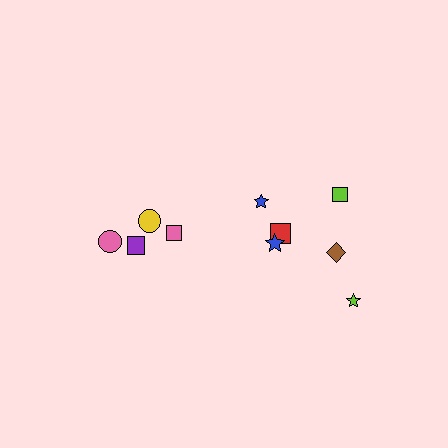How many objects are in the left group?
There are 4 objects.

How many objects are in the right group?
There are 6 objects.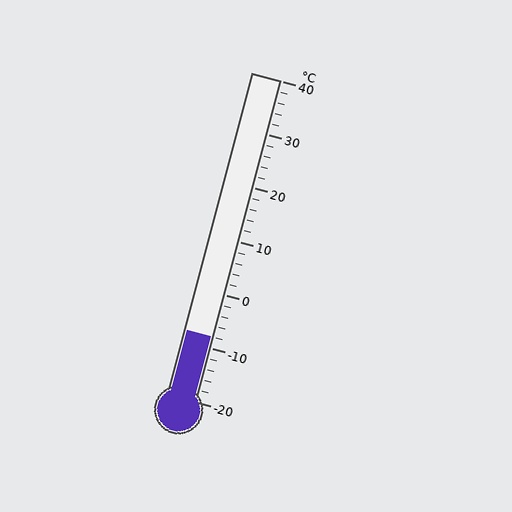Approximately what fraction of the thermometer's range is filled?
The thermometer is filled to approximately 20% of its range.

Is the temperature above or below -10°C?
The temperature is above -10°C.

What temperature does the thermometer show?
The thermometer shows approximately -8°C.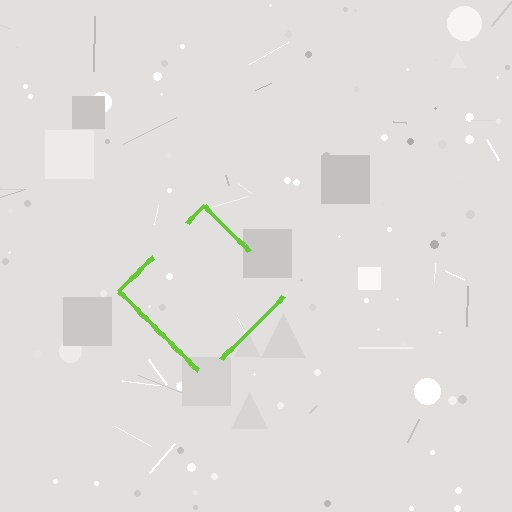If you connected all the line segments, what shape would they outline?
They would outline a diamond.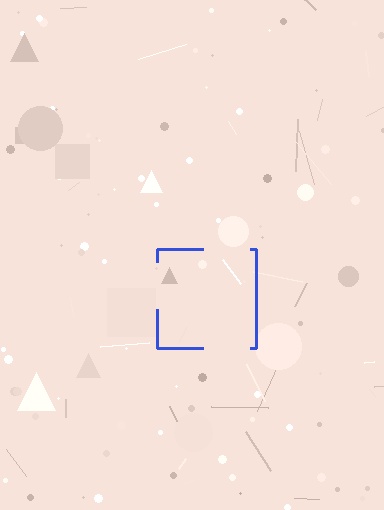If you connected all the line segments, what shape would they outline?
They would outline a square.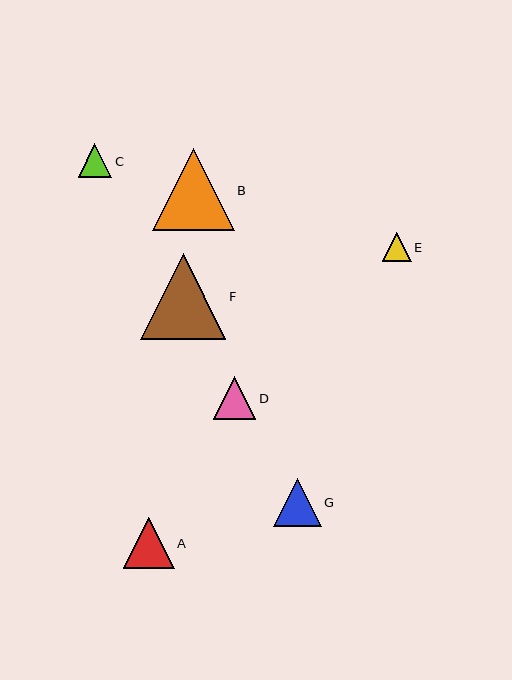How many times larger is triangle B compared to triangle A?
Triangle B is approximately 1.6 times the size of triangle A.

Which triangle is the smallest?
Triangle E is the smallest with a size of approximately 29 pixels.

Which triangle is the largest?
Triangle F is the largest with a size of approximately 85 pixels.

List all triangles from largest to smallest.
From largest to smallest: F, B, A, G, D, C, E.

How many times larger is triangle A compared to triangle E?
Triangle A is approximately 1.8 times the size of triangle E.